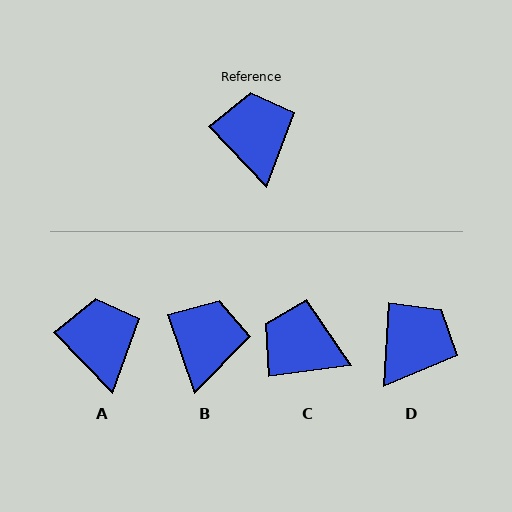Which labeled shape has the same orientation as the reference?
A.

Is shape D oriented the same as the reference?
No, it is off by about 47 degrees.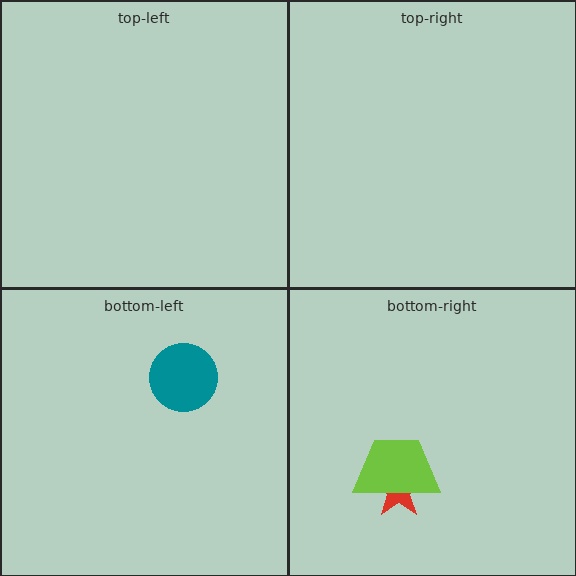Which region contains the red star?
The bottom-right region.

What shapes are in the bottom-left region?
The teal circle.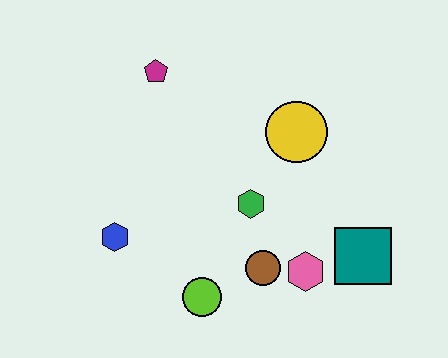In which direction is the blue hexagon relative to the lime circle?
The blue hexagon is to the left of the lime circle.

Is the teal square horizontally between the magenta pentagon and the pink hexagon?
No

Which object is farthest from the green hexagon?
The magenta pentagon is farthest from the green hexagon.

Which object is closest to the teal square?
The pink hexagon is closest to the teal square.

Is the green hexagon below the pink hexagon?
No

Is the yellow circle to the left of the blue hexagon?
No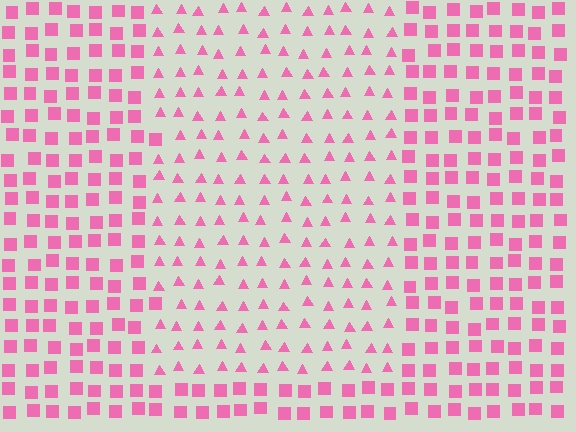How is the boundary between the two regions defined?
The boundary is defined by a change in element shape: triangles inside vs. squares outside. All elements share the same color and spacing.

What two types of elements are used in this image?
The image uses triangles inside the rectangle region and squares outside it.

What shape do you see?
I see a rectangle.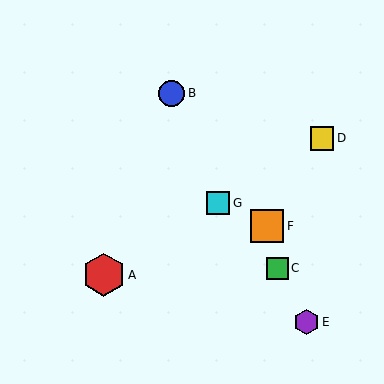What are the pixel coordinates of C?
Object C is at (277, 268).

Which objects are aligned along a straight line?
Objects A, D, G are aligned along a straight line.